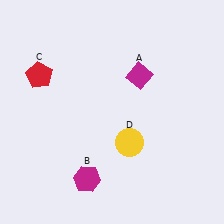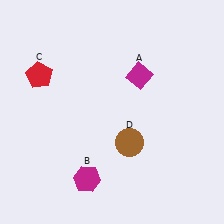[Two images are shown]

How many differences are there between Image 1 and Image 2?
There is 1 difference between the two images.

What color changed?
The circle (D) changed from yellow in Image 1 to brown in Image 2.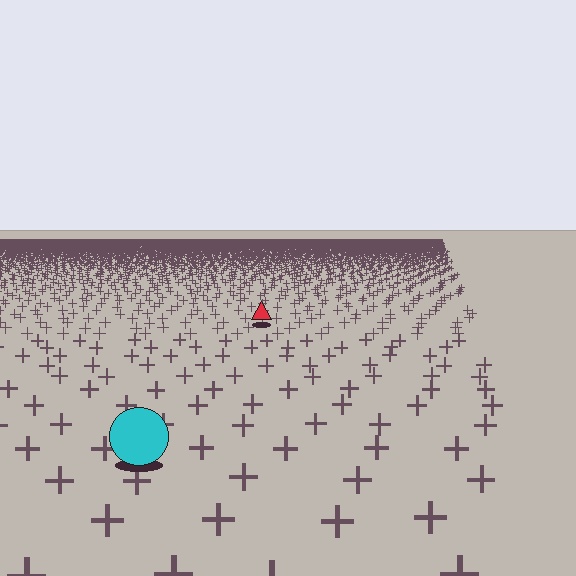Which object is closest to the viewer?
The cyan circle is closest. The texture marks near it are larger and more spread out.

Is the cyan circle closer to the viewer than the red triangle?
Yes. The cyan circle is closer — you can tell from the texture gradient: the ground texture is coarser near it.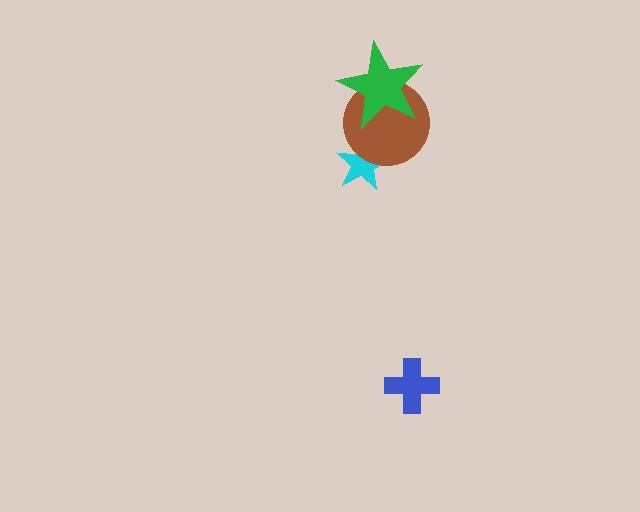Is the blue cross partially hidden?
No, no other shape covers it.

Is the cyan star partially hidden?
Yes, it is partially covered by another shape.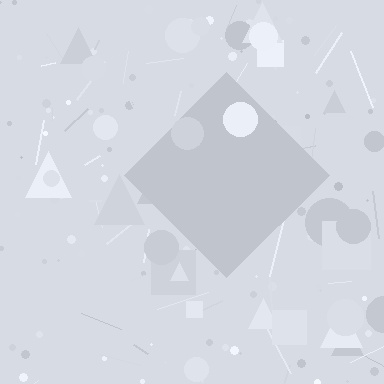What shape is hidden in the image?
A diamond is hidden in the image.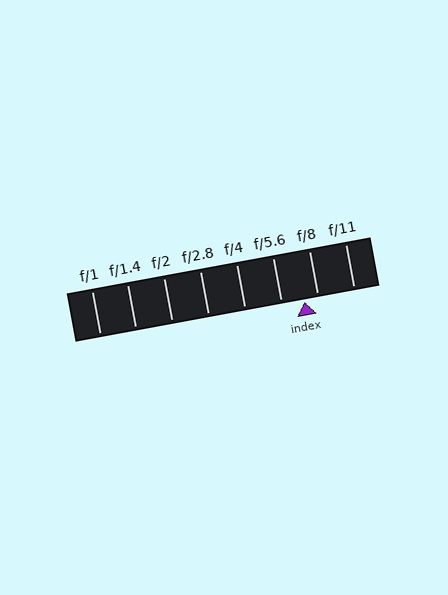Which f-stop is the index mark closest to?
The index mark is closest to f/8.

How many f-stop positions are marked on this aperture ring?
There are 8 f-stop positions marked.